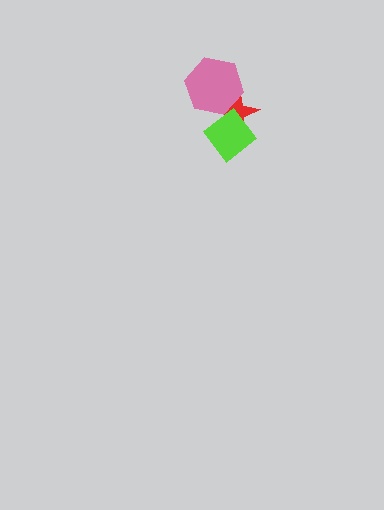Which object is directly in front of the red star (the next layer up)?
The pink hexagon is directly in front of the red star.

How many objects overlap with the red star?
2 objects overlap with the red star.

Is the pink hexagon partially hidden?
No, no other shape covers it.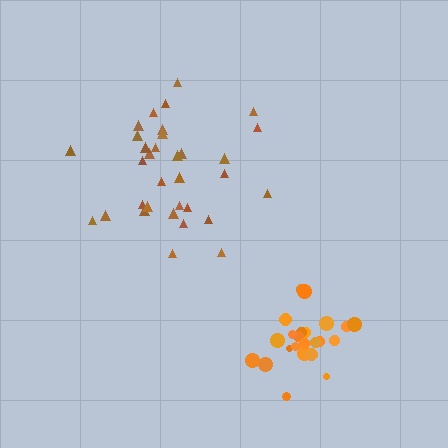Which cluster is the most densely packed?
Orange.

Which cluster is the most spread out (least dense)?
Brown.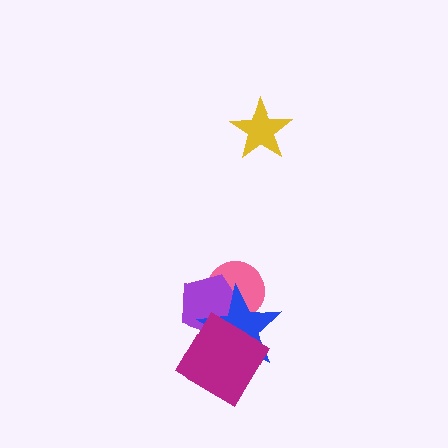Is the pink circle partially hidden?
Yes, it is partially covered by another shape.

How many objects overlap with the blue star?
3 objects overlap with the blue star.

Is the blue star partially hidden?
Yes, it is partially covered by another shape.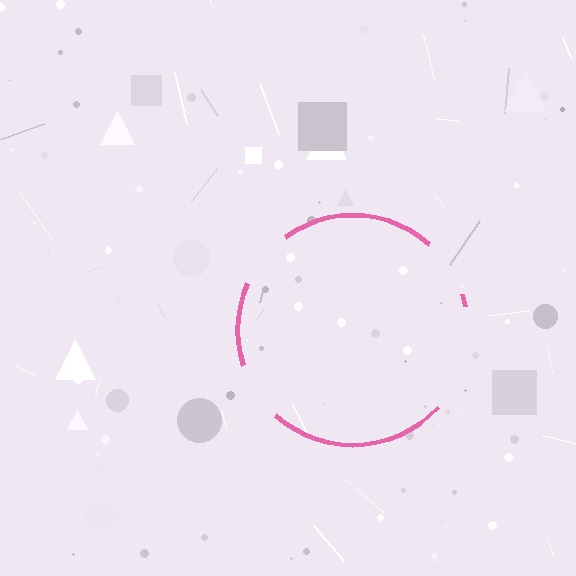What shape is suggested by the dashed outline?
The dashed outline suggests a circle.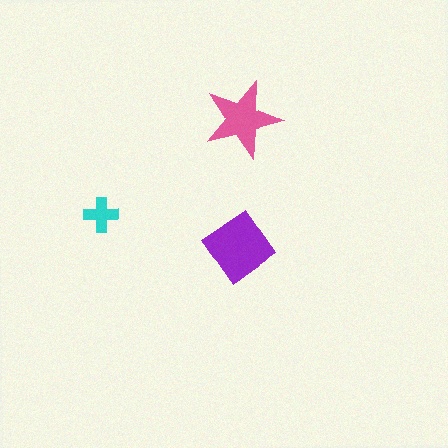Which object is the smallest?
The cyan cross.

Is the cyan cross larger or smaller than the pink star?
Smaller.